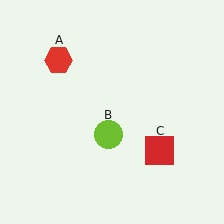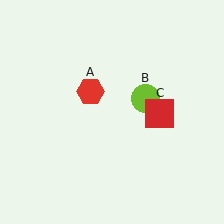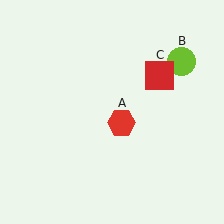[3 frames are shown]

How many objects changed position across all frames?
3 objects changed position: red hexagon (object A), lime circle (object B), red square (object C).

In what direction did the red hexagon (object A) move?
The red hexagon (object A) moved down and to the right.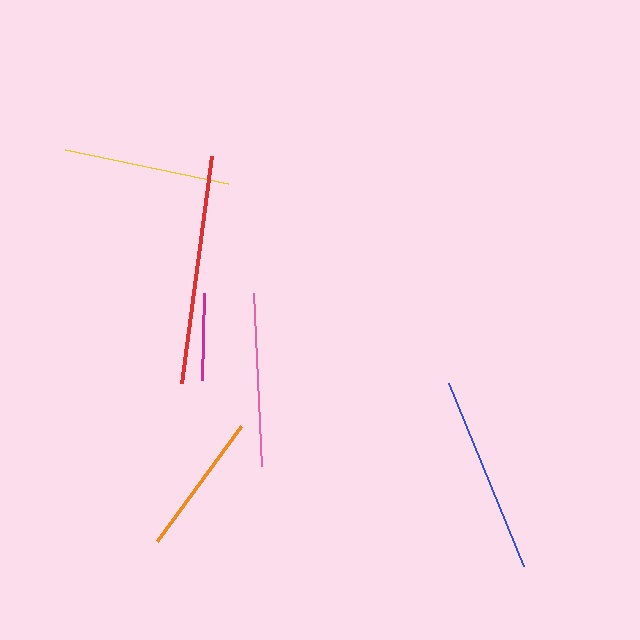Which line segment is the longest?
The red line is the longest at approximately 229 pixels.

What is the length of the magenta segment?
The magenta segment is approximately 87 pixels long.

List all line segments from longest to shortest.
From longest to shortest: red, blue, pink, yellow, orange, magenta.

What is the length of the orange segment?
The orange segment is approximately 142 pixels long.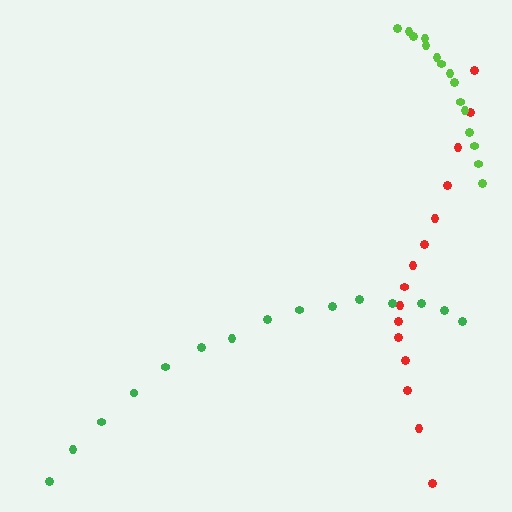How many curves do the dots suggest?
There are 3 distinct paths.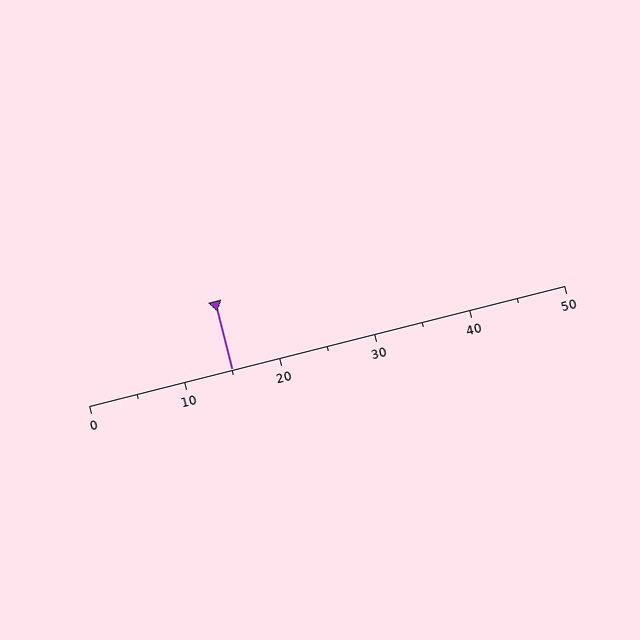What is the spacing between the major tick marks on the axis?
The major ticks are spaced 10 apart.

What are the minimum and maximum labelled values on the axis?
The axis runs from 0 to 50.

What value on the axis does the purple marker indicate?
The marker indicates approximately 15.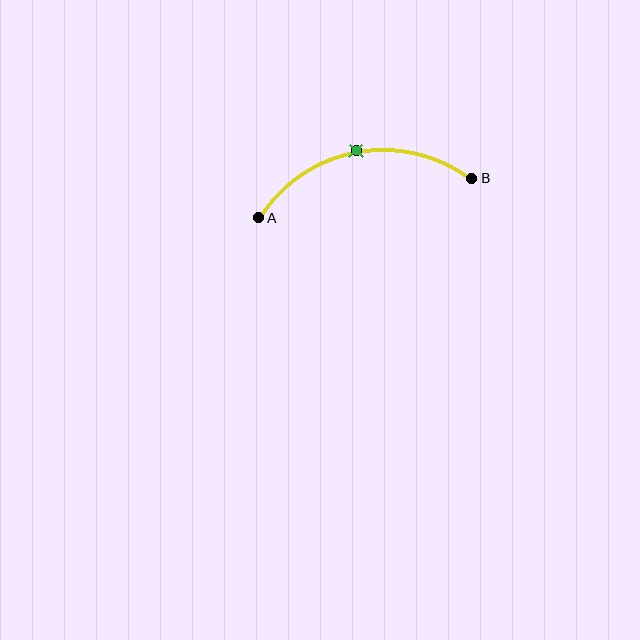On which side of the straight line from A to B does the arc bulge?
The arc bulges above the straight line connecting A and B.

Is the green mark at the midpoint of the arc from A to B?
Yes. The green mark lies on the arc at equal arc-length from both A and B — it is the arc midpoint.